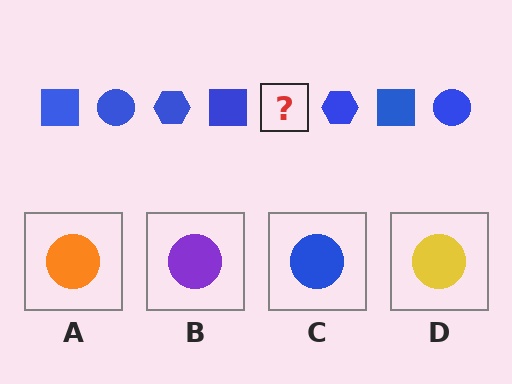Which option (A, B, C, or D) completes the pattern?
C.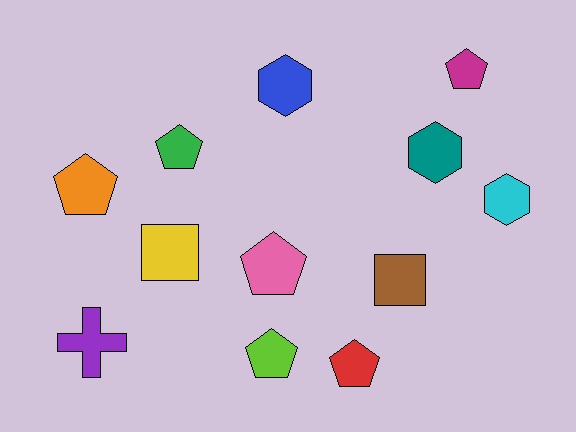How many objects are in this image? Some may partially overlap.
There are 12 objects.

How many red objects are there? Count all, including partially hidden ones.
There is 1 red object.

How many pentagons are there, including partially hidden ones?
There are 6 pentagons.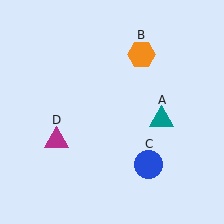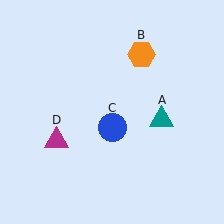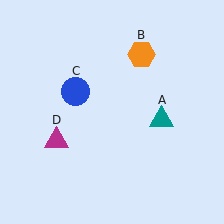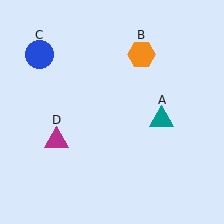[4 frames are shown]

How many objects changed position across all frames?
1 object changed position: blue circle (object C).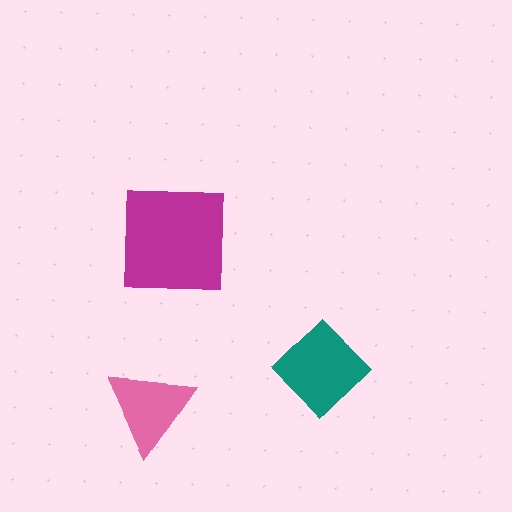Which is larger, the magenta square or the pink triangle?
The magenta square.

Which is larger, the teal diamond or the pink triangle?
The teal diamond.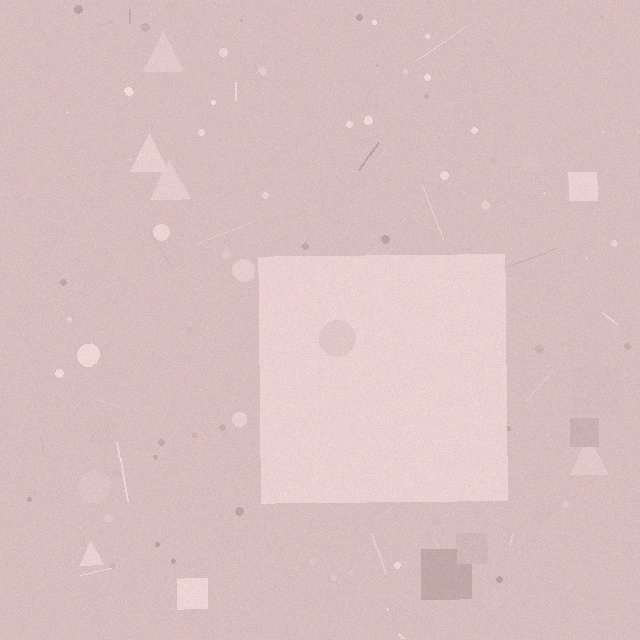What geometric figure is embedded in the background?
A square is embedded in the background.